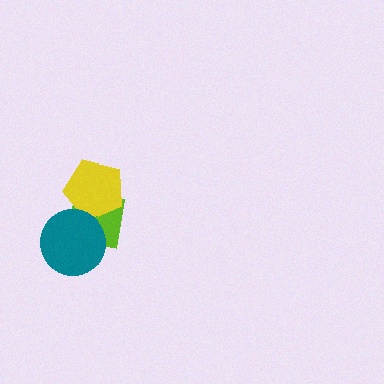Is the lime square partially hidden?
Yes, it is partially covered by another shape.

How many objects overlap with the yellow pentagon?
2 objects overlap with the yellow pentagon.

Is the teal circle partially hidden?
No, no other shape covers it.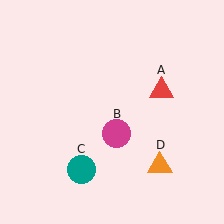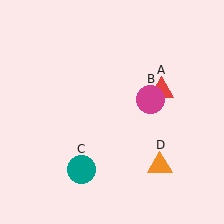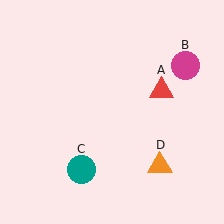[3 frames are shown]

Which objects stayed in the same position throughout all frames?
Red triangle (object A) and teal circle (object C) and orange triangle (object D) remained stationary.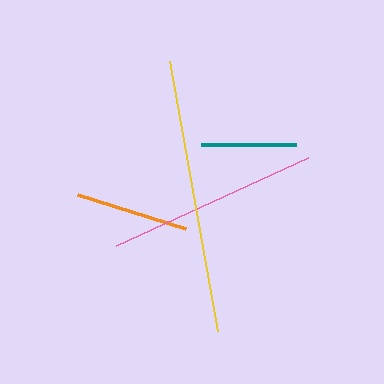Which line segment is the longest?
The yellow line is the longest at approximately 274 pixels.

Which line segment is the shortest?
The teal line is the shortest at approximately 94 pixels.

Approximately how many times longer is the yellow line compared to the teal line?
The yellow line is approximately 2.9 times the length of the teal line.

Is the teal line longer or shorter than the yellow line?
The yellow line is longer than the teal line.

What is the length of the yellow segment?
The yellow segment is approximately 274 pixels long.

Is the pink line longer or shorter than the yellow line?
The yellow line is longer than the pink line.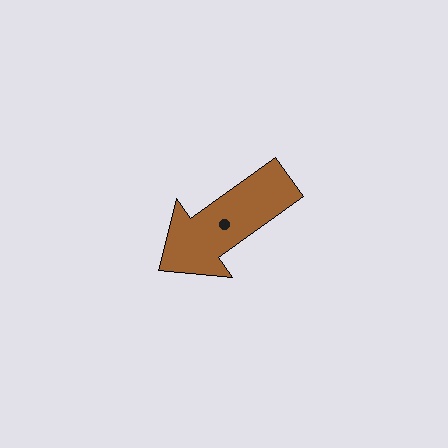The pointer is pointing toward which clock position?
Roughly 8 o'clock.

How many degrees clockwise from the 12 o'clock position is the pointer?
Approximately 234 degrees.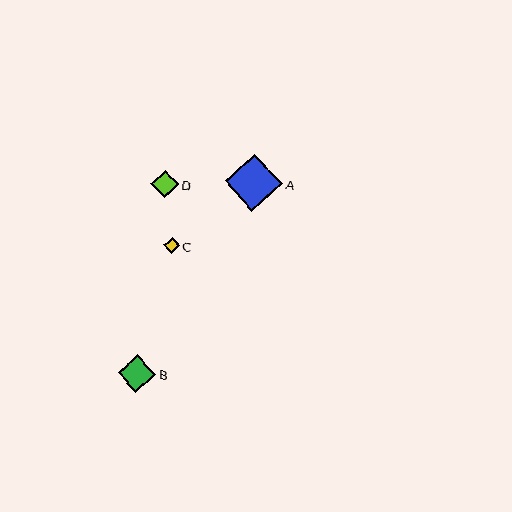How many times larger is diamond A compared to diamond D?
Diamond A is approximately 2.1 times the size of diamond D.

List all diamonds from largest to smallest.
From largest to smallest: A, B, D, C.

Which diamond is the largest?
Diamond A is the largest with a size of approximately 57 pixels.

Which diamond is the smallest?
Diamond C is the smallest with a size of approximately 16 pixels.